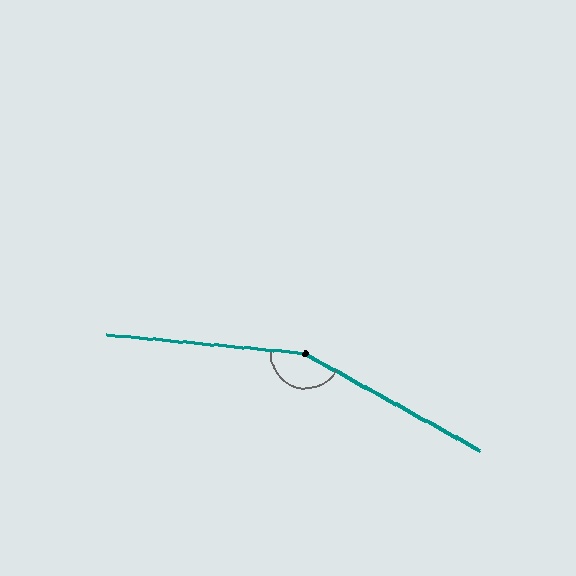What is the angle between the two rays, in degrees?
Approximately 157 degrees.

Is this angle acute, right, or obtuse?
It is obtuse.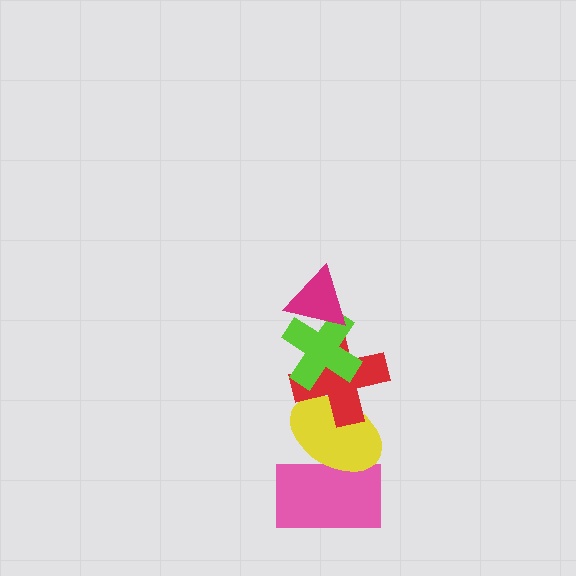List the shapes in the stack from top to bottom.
From top to bottom: the magenta triangle, the lime cross, the red cross, the yellow ellipse, the pink rectangle.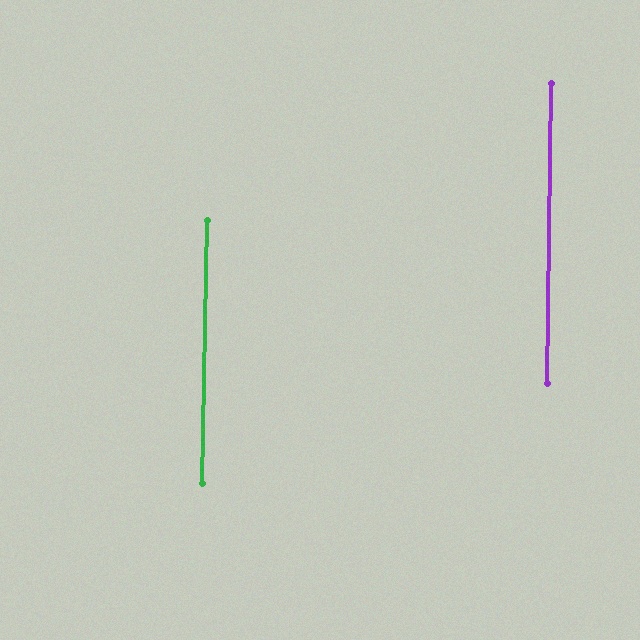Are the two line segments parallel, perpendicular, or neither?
Parallel — their directions differ by only 0.5°.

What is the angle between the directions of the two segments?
Approximately 0 degrees.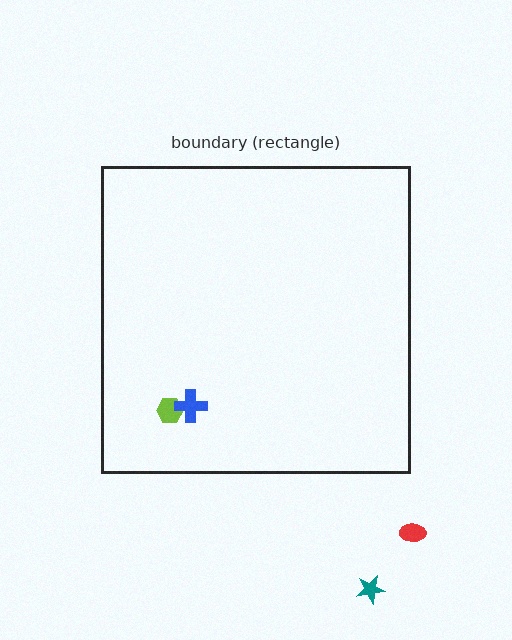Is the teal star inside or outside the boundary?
Outside.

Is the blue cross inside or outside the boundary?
Inside.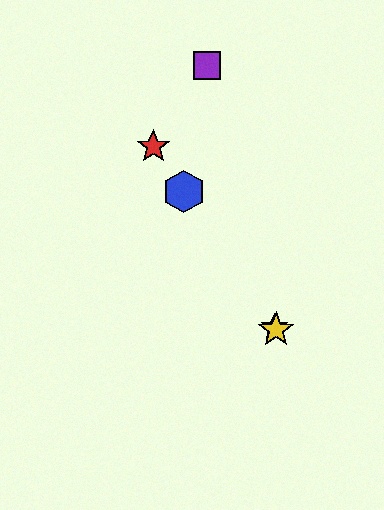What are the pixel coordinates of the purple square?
The purple square is at (207, 65).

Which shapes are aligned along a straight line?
The red star, the blue hexagon, the green star, the yellow star are aligned along a straight line.